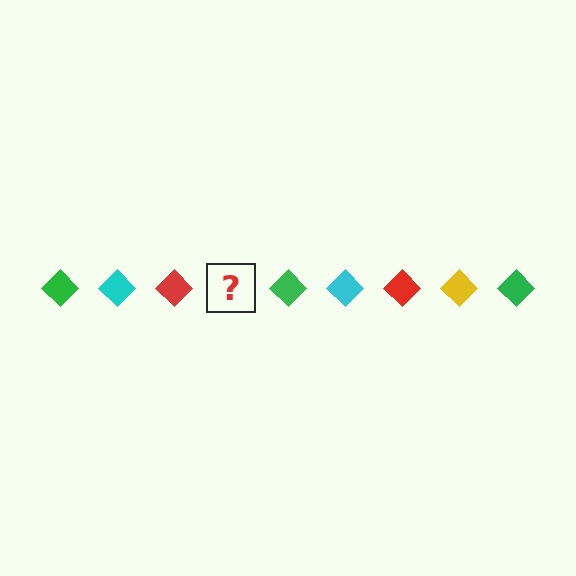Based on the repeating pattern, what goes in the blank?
The blank should be a yellow diamond.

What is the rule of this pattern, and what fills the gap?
The rule is that the pattern cycles through green, cyan, red, yellow diamonds. The gap should be filled with a yellow diamond.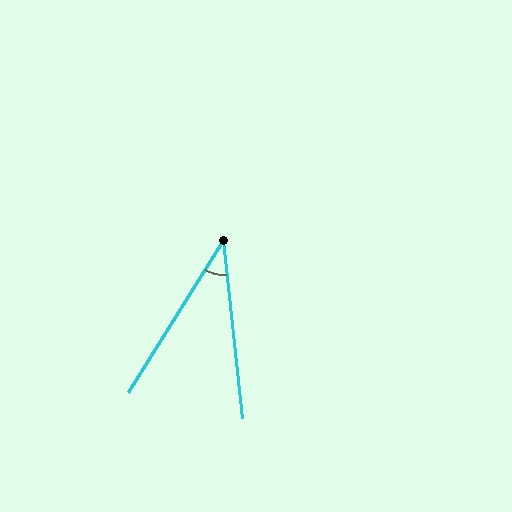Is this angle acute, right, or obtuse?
It is acute.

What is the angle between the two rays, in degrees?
Approximately 38 degrees.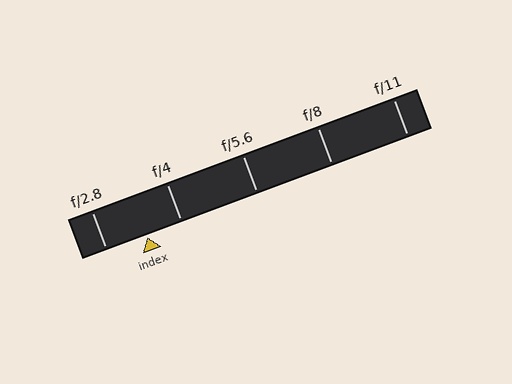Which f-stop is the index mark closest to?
The index mark is closest to f/4.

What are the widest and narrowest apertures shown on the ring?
The widest aperture shown is f/2.8 and the narrowest is f/11.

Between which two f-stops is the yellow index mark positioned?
The index mark is between f/2.8 and f/4.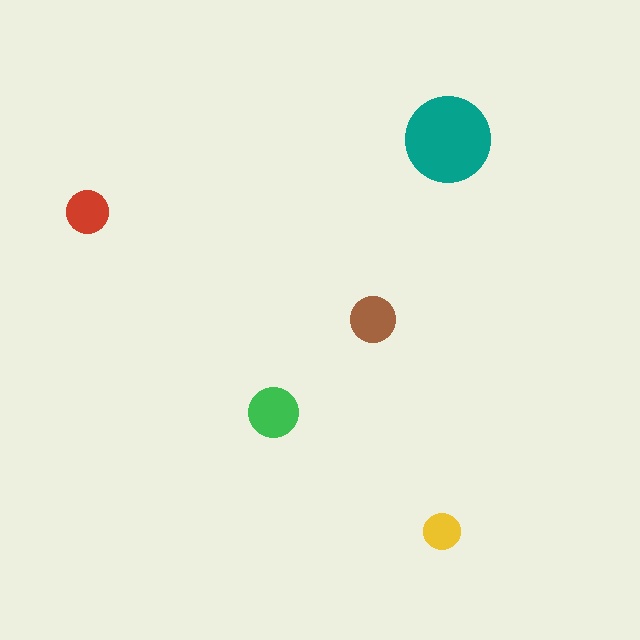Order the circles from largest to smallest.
the teal one, the green one, the brown one, the red one, the yellow one.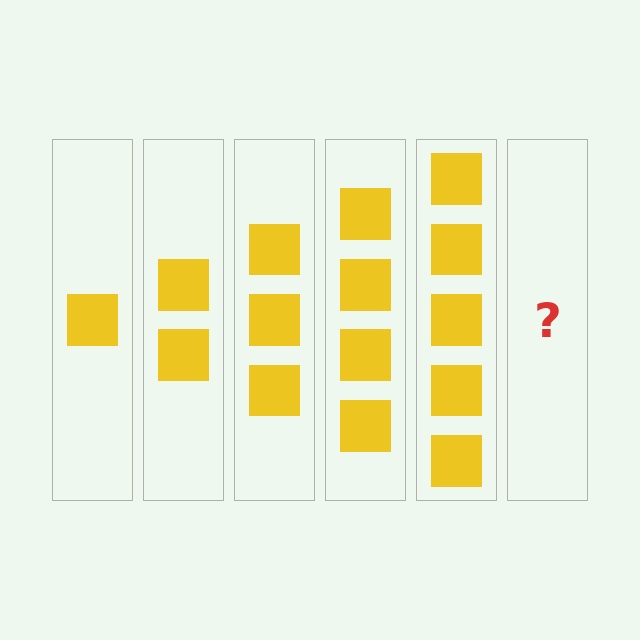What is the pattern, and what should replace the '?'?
The pattern is that each step adds one more square. The '?' should be 6 squares.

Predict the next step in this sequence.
The next step is 6 squares.